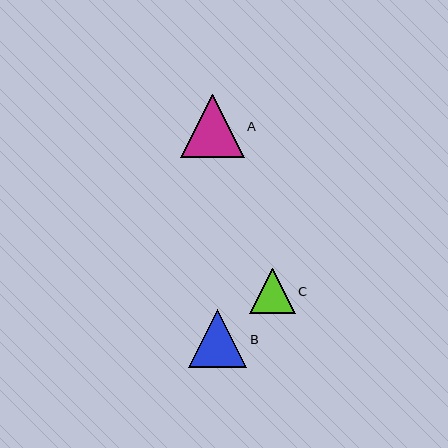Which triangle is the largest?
Triangle A is the largest with a size of approximately 63 pixels.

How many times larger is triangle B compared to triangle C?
Triangle B is approximately 1.3 times the size of triangle C.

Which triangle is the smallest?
Triangle C is the smallest with a size of approximately 45 pixels.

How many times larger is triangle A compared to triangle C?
Triangle A is approximately 1.4 times the size of triangle C.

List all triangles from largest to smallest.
From largest to smallest: A, B, C.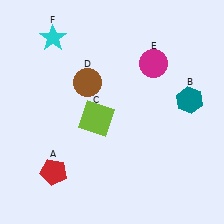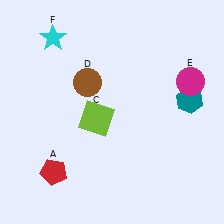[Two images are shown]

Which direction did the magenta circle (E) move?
The magenta circle (E) moved right.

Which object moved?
The magenta circle (E) moved right.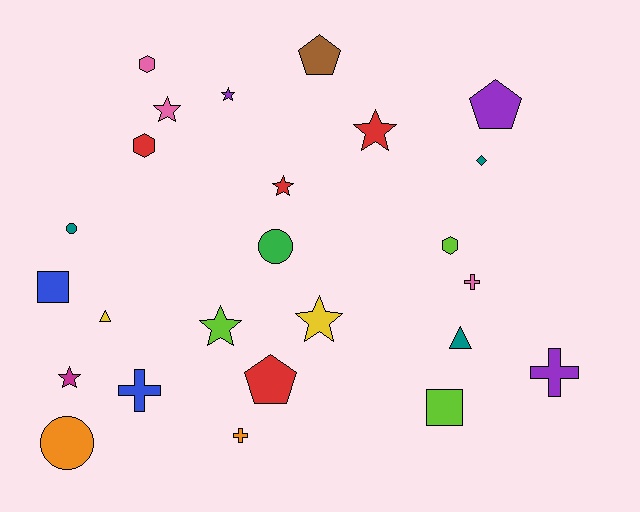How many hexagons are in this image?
There are 3 hexagons.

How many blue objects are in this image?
There are 2 blue objects.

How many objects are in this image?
There are 25 objects.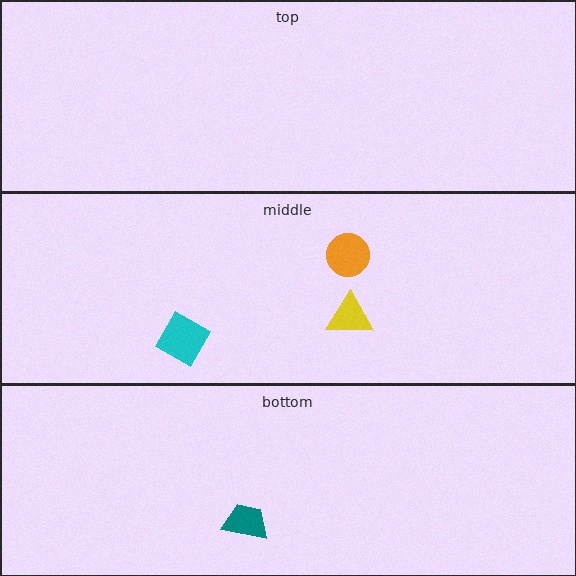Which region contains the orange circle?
The middle region.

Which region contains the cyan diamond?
The middle region.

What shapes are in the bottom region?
The teal trapezoid.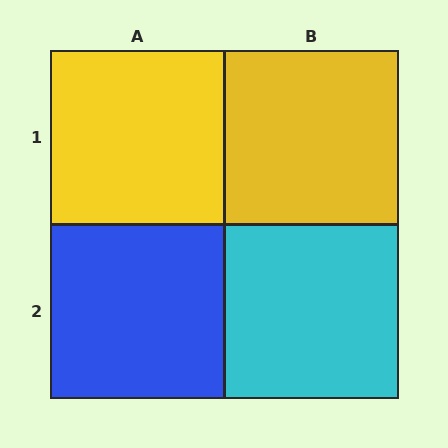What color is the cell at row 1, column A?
Yellow.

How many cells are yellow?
2 cells are yellow.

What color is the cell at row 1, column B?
Yellow.